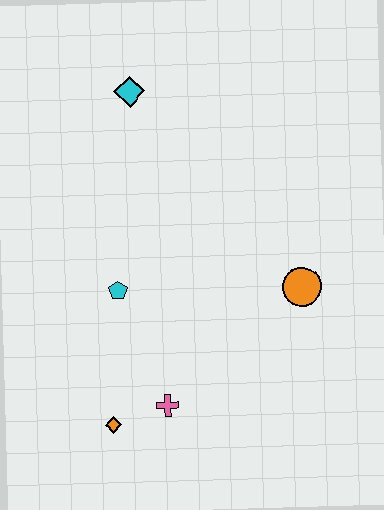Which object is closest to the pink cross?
The orange diamond is closest to the pink cross.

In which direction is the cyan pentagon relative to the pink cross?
The cyan pentagon is above the pink cross.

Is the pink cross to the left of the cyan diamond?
No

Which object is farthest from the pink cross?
The cyan diamond is farthest from the pink cross.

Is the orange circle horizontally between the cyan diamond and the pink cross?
No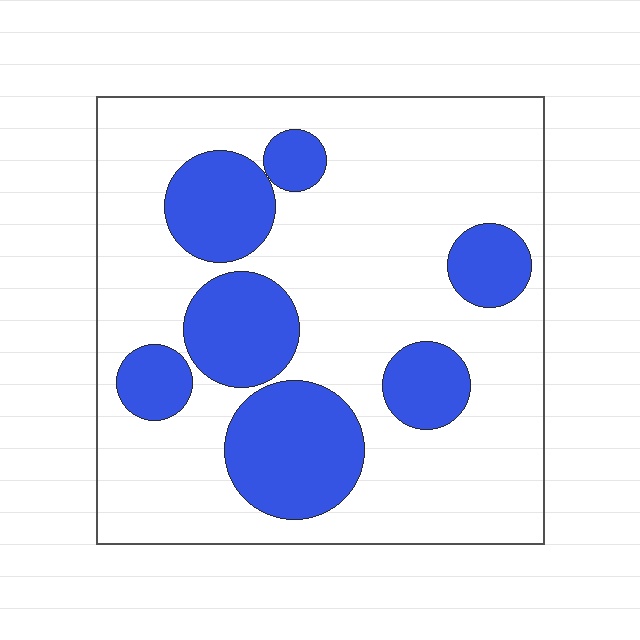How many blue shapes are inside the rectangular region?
7.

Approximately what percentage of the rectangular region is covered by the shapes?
Approximately 30%.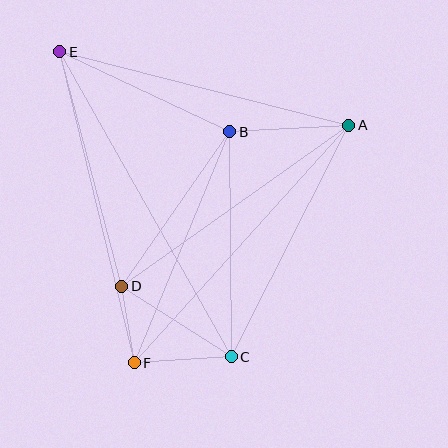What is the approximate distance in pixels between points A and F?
The distance between A and F is approximately 320 pixels.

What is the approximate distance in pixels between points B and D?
The distance between B and D is approximately 188 pixels.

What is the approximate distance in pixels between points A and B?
The distance between A and B is approximately 119 pixels.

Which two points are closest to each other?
Points D and F are closest to each other.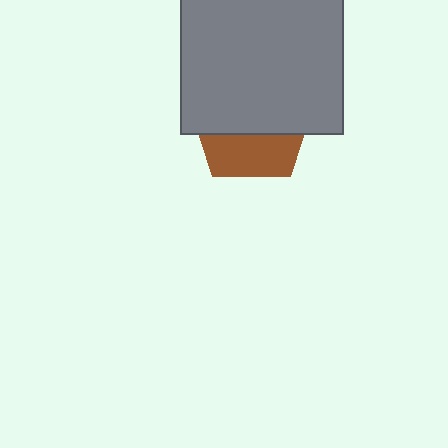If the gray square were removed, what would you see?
You would see the complete brown pentagon.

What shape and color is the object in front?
The object in front is a gray square.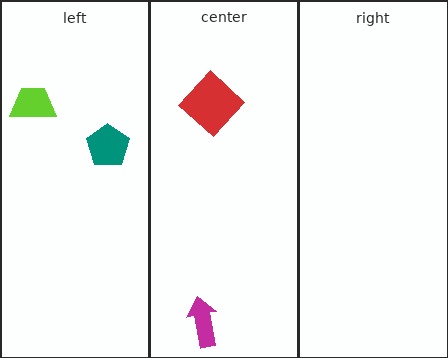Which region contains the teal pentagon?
The left region.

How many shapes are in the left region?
2.